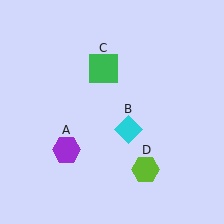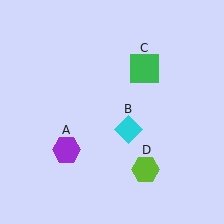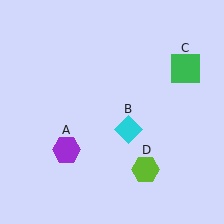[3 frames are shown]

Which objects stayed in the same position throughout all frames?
Purple hexagon (object A) and cyan diamond (object B) and lime hexagon (object D) remained stationary.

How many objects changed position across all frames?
1 object changed position: green square (object C).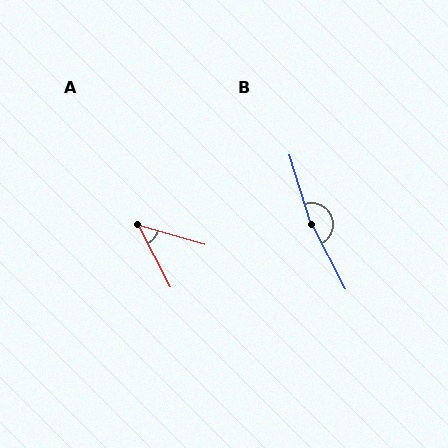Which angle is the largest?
B, at approximately 170 degrees.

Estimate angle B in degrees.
Approximately 170 degrees.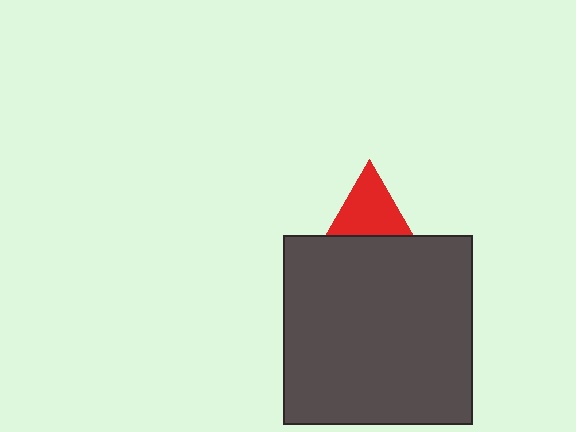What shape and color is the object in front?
The object in front is a dark gray square.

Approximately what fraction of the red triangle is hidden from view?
Roughly 48% of the red triangle is hidden behind the dark gray square.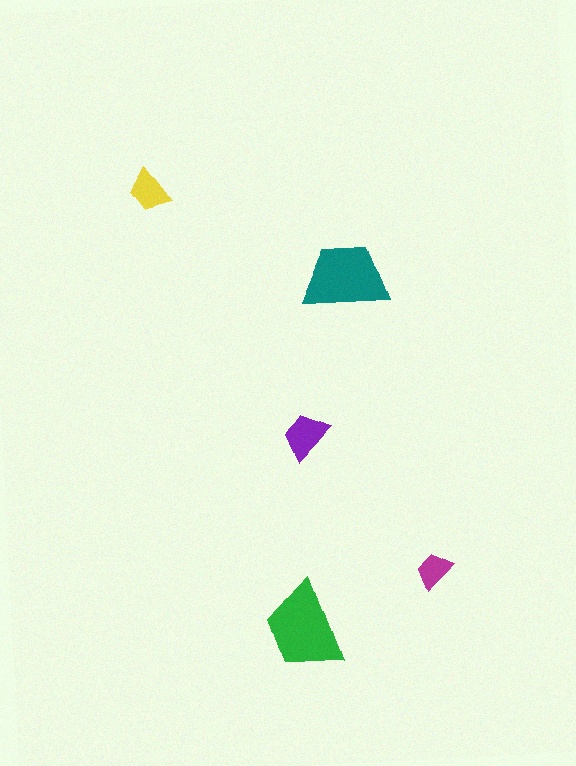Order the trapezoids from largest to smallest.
the green one, the teal one, the purple one, the yellow one, the magenta one.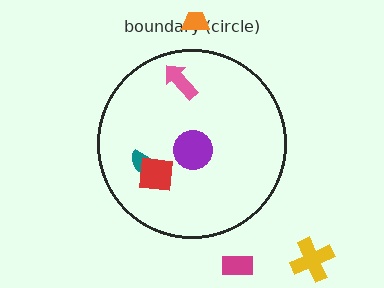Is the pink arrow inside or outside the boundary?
Inside.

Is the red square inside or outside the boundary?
Inside.